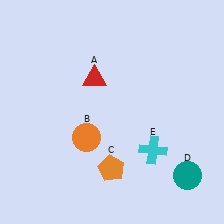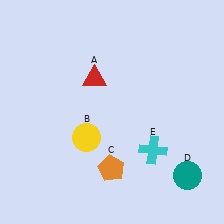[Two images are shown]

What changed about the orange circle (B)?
In Image 1, B is orange. In Image 2, it changed to yellow.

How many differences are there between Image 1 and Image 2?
There is 1 difference between the two images.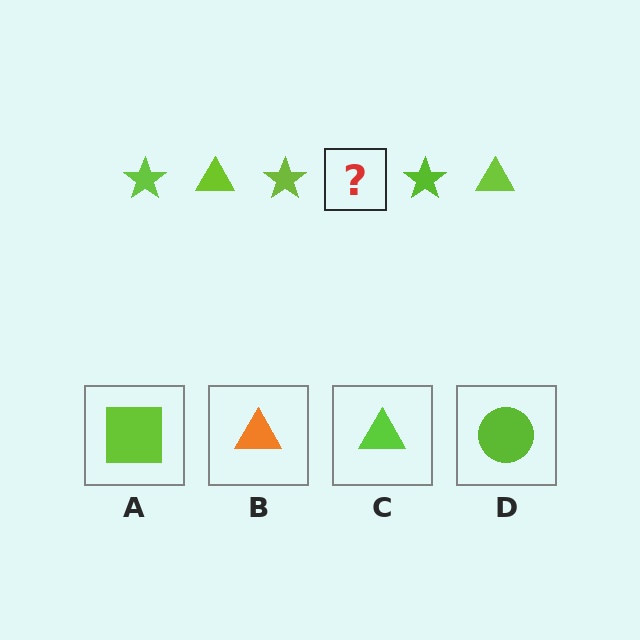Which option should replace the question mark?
Option C.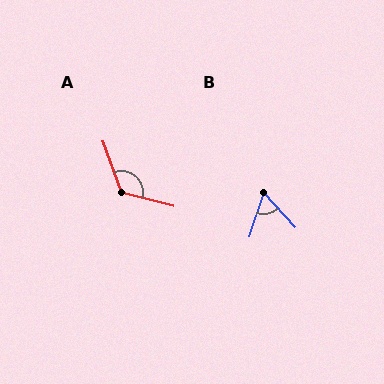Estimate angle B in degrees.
Approximately 60 degrees.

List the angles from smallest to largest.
B (60°), A (124°).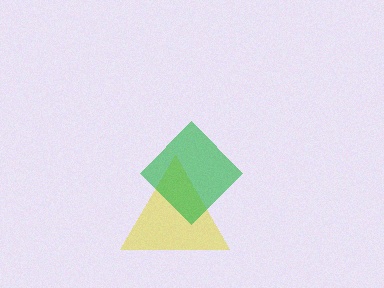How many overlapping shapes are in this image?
There are 2 overlapping shapes in the image.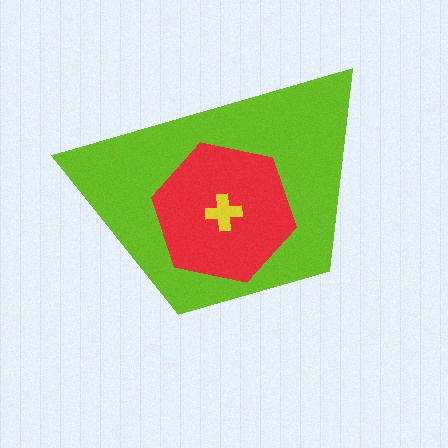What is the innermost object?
The yellow cross.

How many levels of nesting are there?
3.